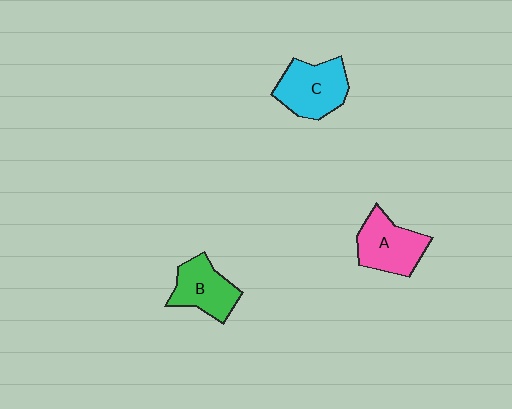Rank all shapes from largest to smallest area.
From largest to smallest: C (cyan), A (pink), B (green).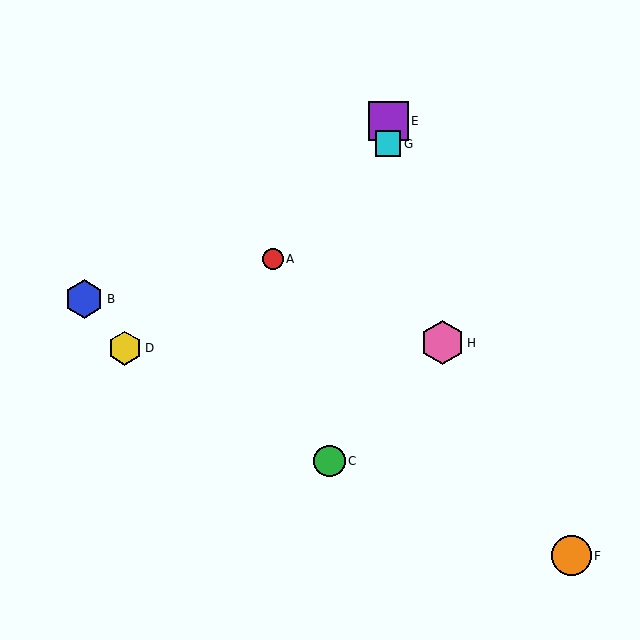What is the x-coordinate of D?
Object D is at x≈125.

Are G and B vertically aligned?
No, G is at x≈388 and B is at x≈84.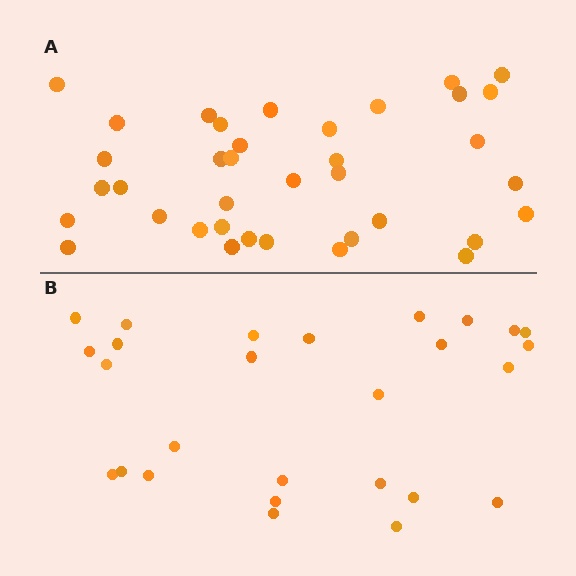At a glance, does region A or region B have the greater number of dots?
Region A (the top region) has more dots.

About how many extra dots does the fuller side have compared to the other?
Region A has roughly 10 or so more dots than region B.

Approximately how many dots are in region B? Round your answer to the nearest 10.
About 30 dots. (The exact count is 27, which rounds to 30.)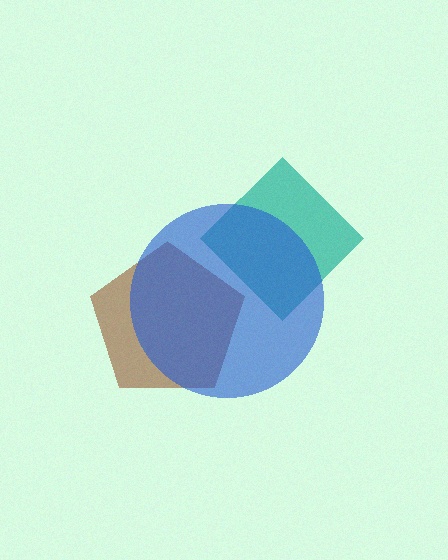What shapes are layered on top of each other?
The layered shapes are: a teal diamond, a brown pentagon, a blue circle.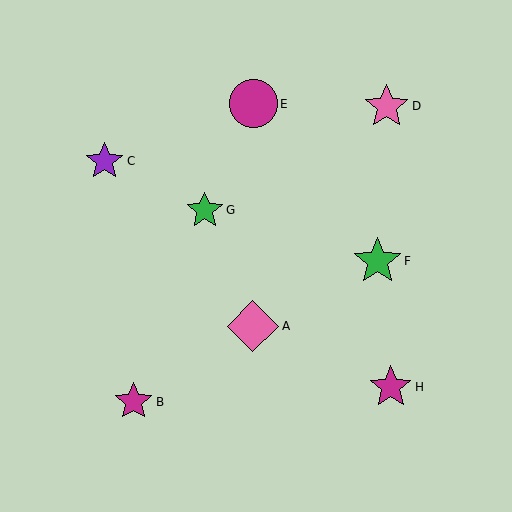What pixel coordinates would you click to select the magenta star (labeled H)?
Click at (391, 387) to select the magenta star H.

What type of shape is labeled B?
Shape B is a magenta star.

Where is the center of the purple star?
The center of the purple star is at (105, 161).